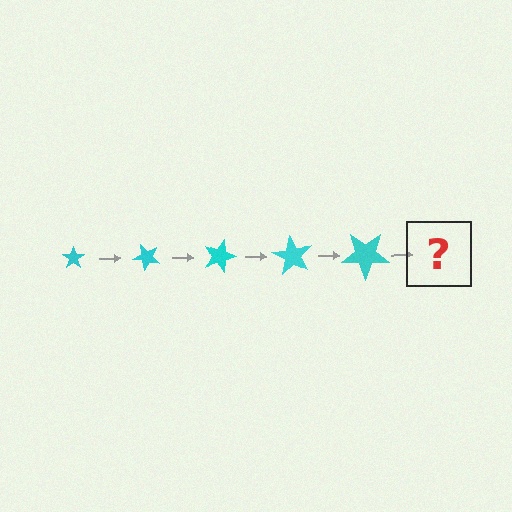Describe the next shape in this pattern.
It should be a star, larger than the previous one and rotated 225 degrees from the start.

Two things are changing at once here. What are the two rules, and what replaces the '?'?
The two rules are that the star grows larger each step and it rotates 45 degrees each step. The '?' should be a star, larger than the previous one and rotated 225 degrees from the start.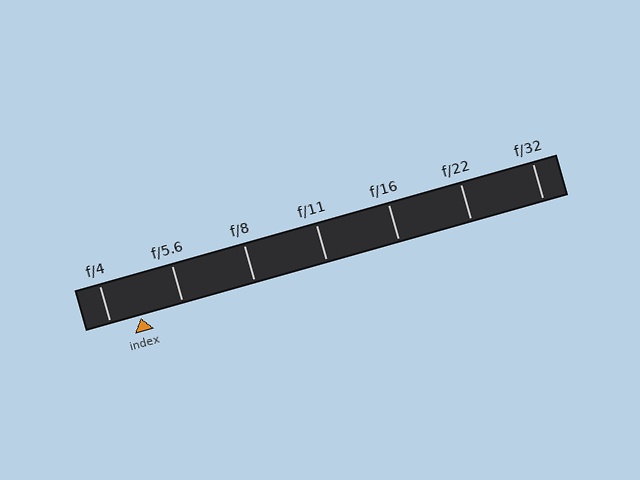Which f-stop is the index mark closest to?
The index mark is closest to f/4.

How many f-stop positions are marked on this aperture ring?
There are 7 f-stop positions marked.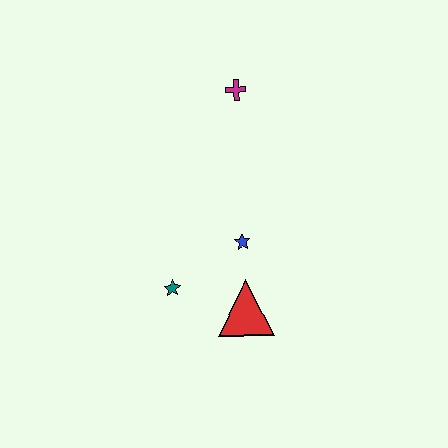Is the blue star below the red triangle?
No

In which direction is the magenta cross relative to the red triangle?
The magenta cross is above the red triangle.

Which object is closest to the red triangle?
The blue star is closest to the red triangle.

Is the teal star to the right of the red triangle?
No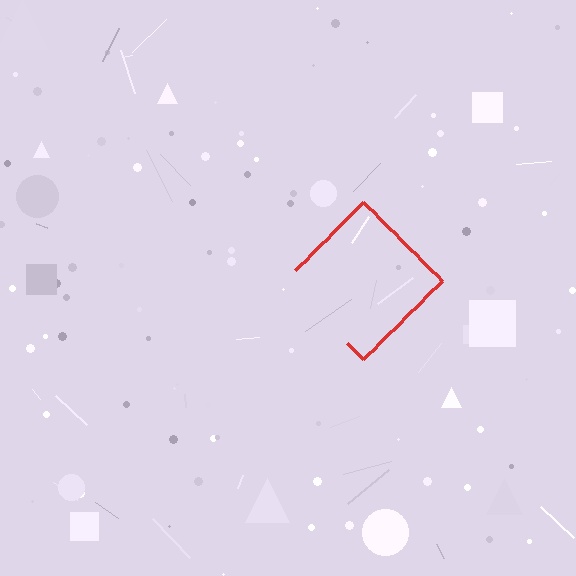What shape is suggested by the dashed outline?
The dashed outline suggests a diamond.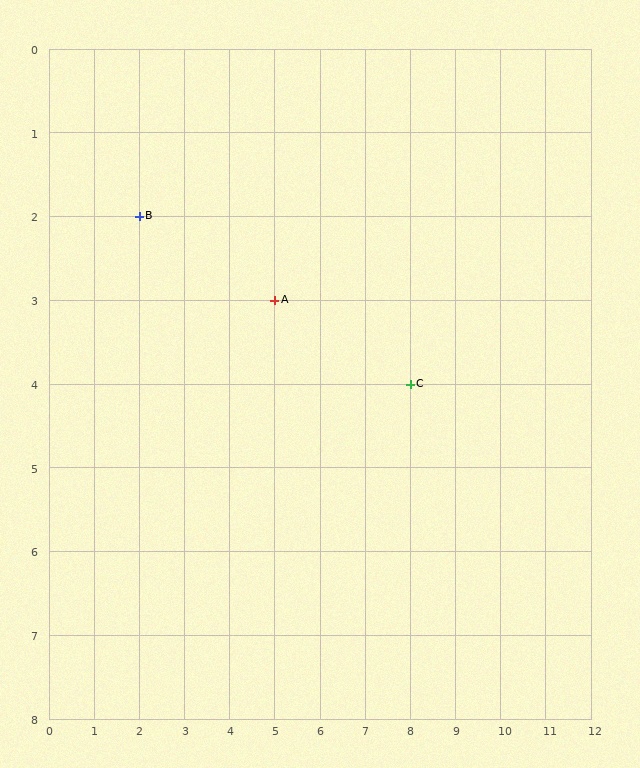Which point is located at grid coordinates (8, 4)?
Point C is at (8, 4).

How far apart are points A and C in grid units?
Points A and C are 3 columns and 1 row apart (about 3.2 grid units diagonally).